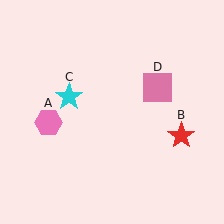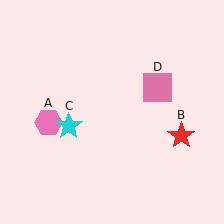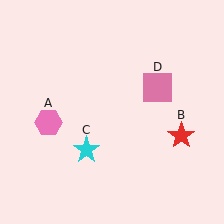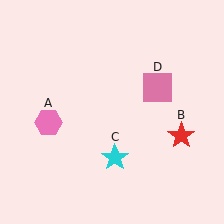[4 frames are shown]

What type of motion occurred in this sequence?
The cyan star (object C) rotated counterclockwise around the center of the scene.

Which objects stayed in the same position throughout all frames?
Pink hexagon (object A) and red star (object B) and pink square (object D) remained stationary.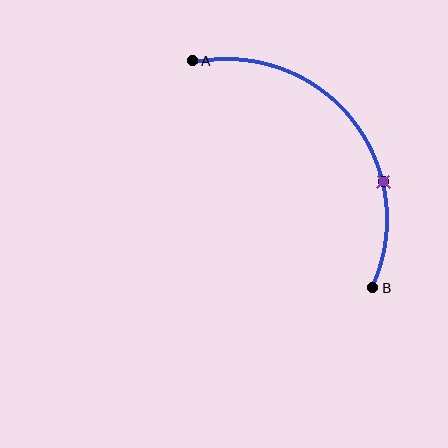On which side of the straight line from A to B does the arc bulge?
The arc bulges above and to the right of the straight line connecting A and B.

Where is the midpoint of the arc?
The arc midpoint is the point on the curve farthest from the straight line joining A and B. It sits above and to the right of that line.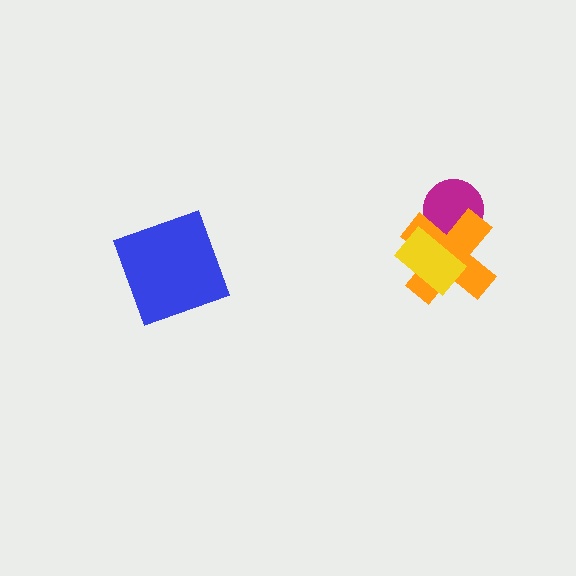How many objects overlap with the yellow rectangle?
1 object overlaps with the yellow rectangle.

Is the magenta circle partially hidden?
Yes, it is partially covered by another shape.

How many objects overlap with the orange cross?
2 objects overlap with the orange cross.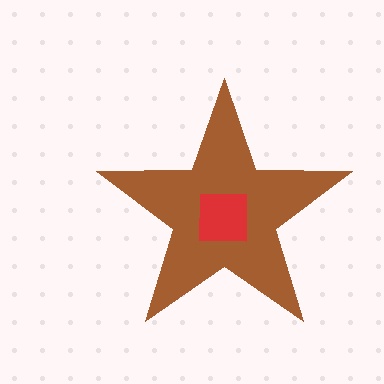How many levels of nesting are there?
2.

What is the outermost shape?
The brown star.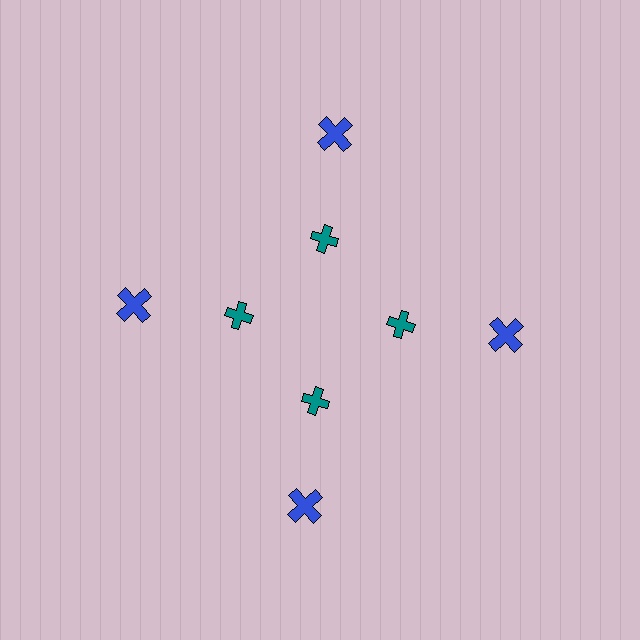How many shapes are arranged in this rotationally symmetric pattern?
There are 8 shapes, arranged in 4 groups of 2.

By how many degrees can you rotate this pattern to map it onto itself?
The pattern maps onto itself every 90 degrees of rotation.